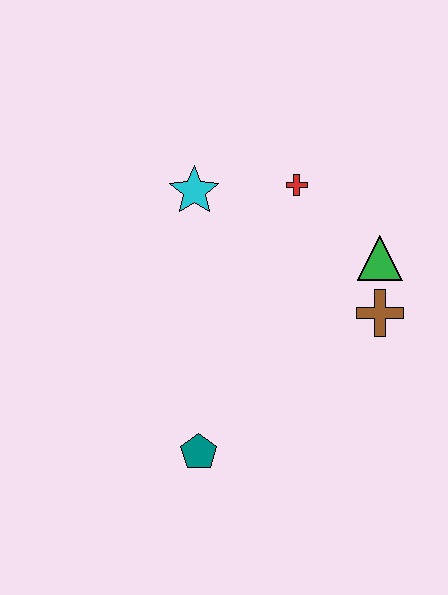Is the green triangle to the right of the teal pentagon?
Yes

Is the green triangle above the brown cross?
Yes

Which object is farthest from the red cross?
The teal pentagon is farthest from the red cross.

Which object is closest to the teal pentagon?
The brown cross is closest to the teal pentagon.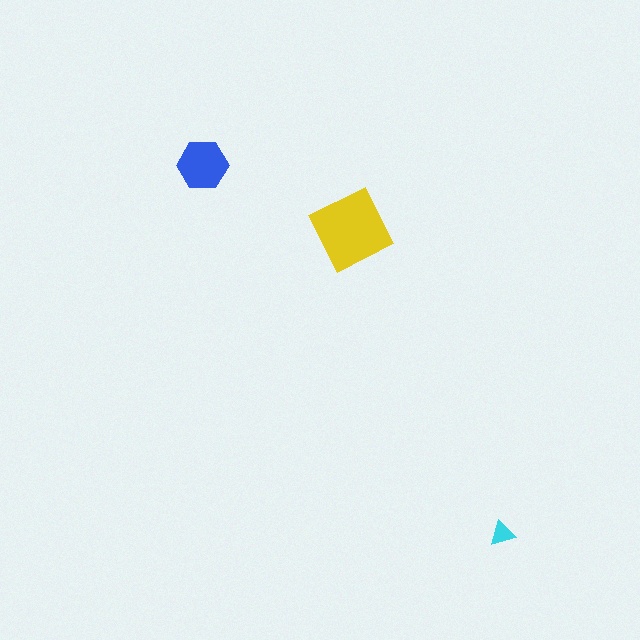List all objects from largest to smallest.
The yellow square, the blue hexagon, the cyan triangle.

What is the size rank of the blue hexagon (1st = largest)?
2nd.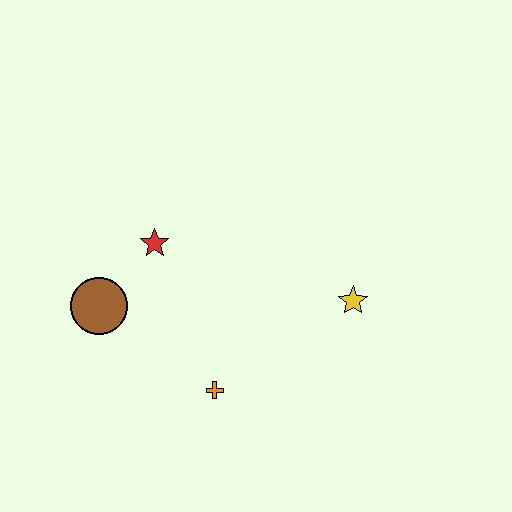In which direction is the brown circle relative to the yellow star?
The brown circle is to the left of the yellow star.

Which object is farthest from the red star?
The yellow star is farthest from the red star.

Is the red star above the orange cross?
Yes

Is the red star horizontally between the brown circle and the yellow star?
Yes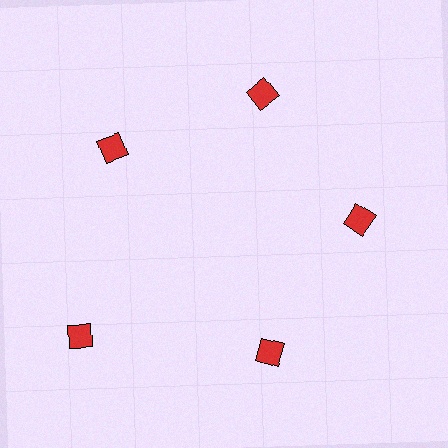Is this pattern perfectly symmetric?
No. The 5 red diamonds are arranged in a ring, but one element near the 8 o'clock position is pushed outward from the center, breaking the 5-fold rotational symmetry.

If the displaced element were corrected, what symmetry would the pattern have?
It would have 5-fold rotational symmetry — the pattern would map onto itself every 72 degrees.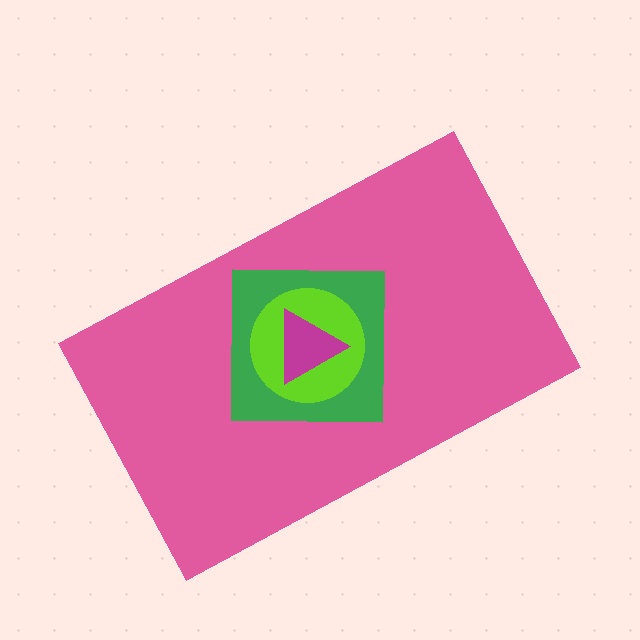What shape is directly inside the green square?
The lime circle.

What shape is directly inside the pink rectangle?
The green square.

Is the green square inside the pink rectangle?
Yes.